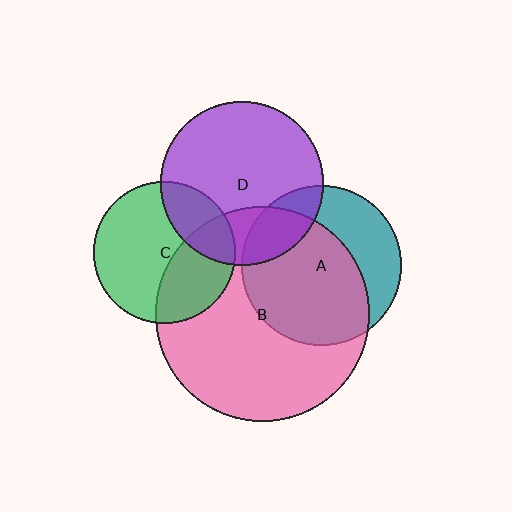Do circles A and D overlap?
Yes.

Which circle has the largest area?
Circle B (pink).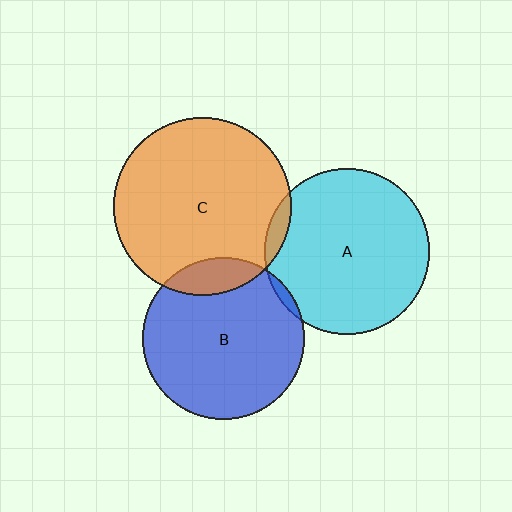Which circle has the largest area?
Circle C (orange).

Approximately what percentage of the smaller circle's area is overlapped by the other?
Approximately 15%.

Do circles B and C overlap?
Yes.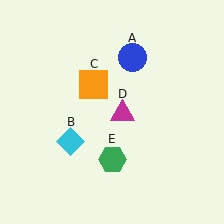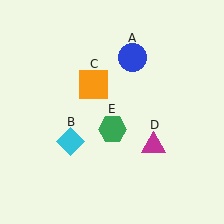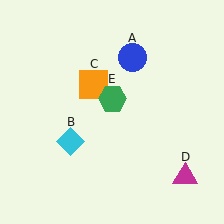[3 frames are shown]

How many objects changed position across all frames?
2 objects changed position: magenta triangle (object D), green hexagon (object E).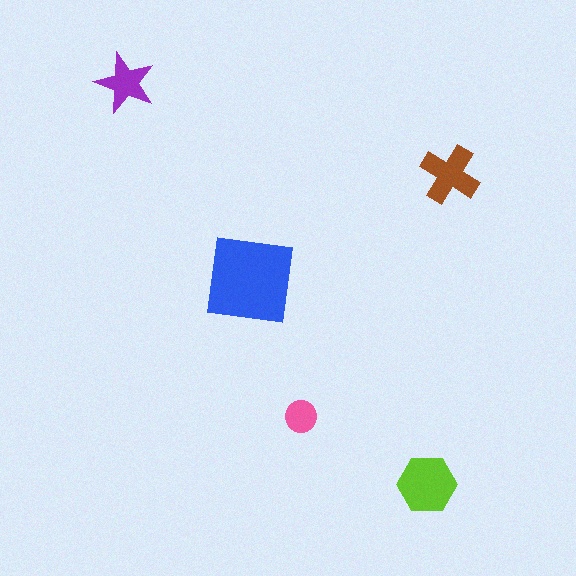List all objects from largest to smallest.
The blue square, the lime hexagon, the brown cross, the purple star, the pink circle.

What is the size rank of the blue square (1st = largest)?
1st.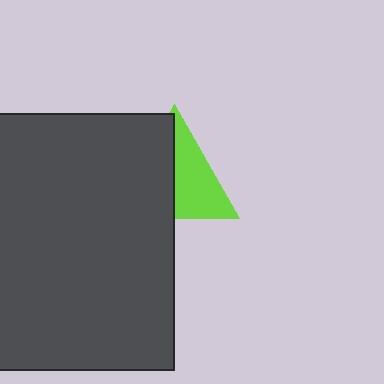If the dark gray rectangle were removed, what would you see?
You would see the complete lime triangle.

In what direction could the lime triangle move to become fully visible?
The lime triangle could move right. That would shift it out from behind the dark gray rectangle entirely.